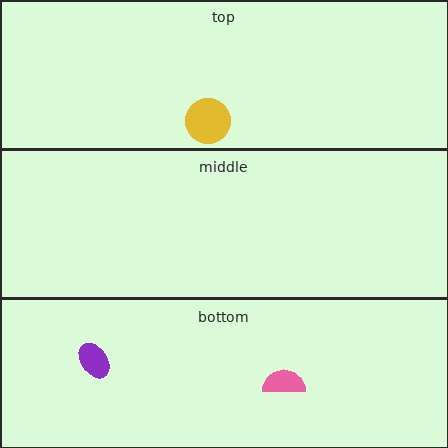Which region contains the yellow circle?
The top region.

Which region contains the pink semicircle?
The bottom region.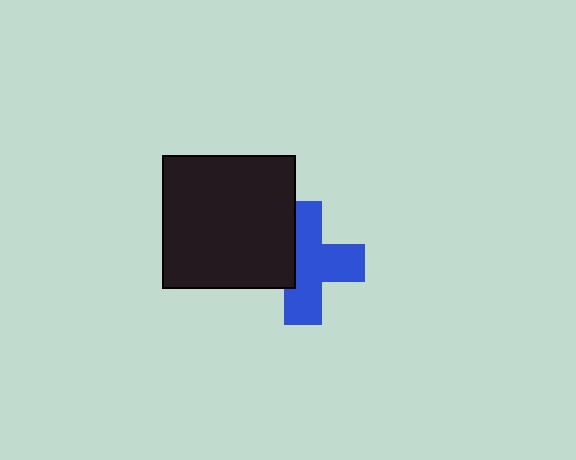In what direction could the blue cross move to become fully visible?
The blue cross could move right. That would shift it out from behind the black square entirely.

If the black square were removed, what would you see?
You would see the complete blue cross.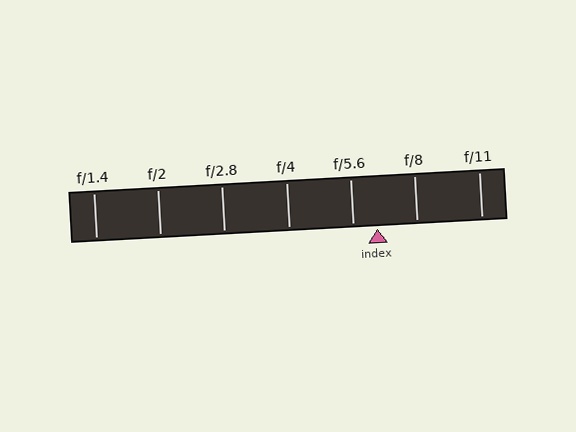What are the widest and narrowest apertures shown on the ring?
The widest aperture shown is f/1.4 and the narrowest is f/11.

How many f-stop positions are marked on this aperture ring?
There are 7 f-stop positions marked.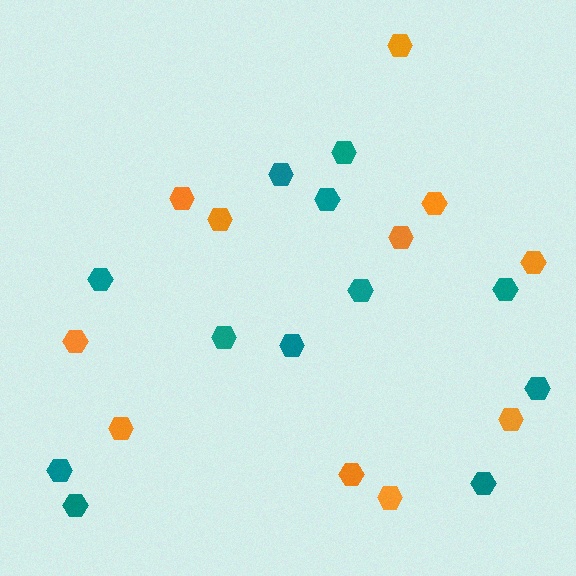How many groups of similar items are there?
There are 2 groups: one group of orange hexagons (11) and one group of teal hexagons (12).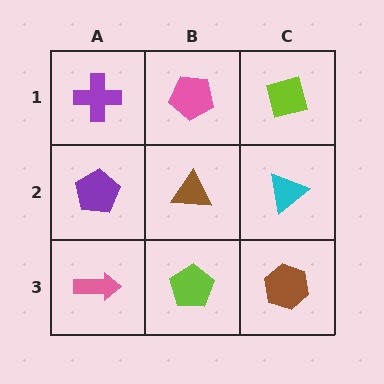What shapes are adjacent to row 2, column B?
A pink pentagon (row 1, column B), a lime pentagon (row 3, column B), a purple pentagon (row 2, column A), a cyan triangle (row 2, column C).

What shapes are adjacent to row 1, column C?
A cyan triangle (row 2, column C), a pink pentagon (row 1, column B).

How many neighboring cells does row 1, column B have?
3.